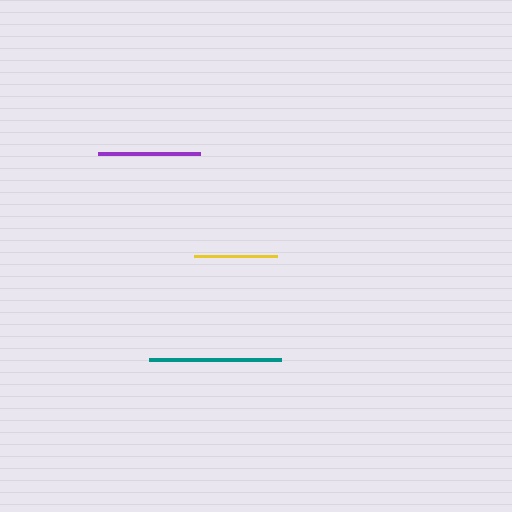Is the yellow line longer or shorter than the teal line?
The teal line is longer than the yellow line.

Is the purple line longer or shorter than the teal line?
The teal line is longer than the purple line.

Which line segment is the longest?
The teal line is the longest at approximately 133 pixels.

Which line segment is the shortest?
The yellow line is the shortest at approximately 84 pixels.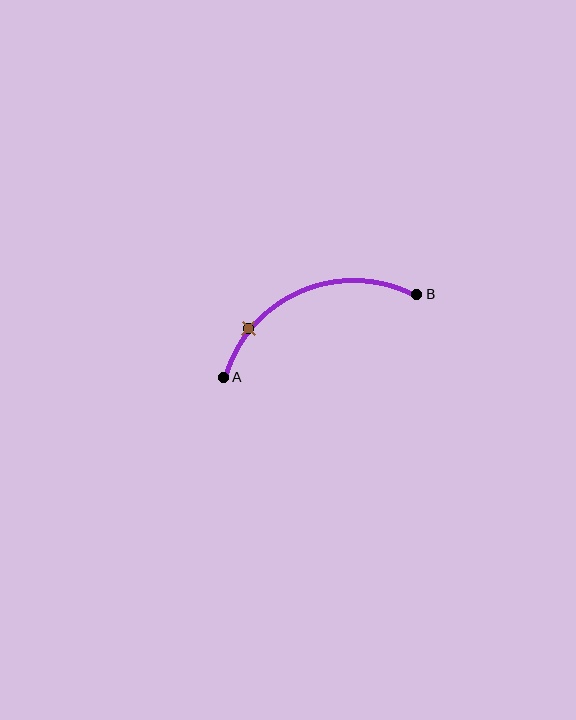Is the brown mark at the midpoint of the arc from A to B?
No. The brown mark lies on the arc but is closer to endpoint A. The arc midpoint would be at the point on the curve equidistant along the arc from both A and B.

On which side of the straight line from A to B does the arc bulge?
The arc bulges above the straight line connecting A and B.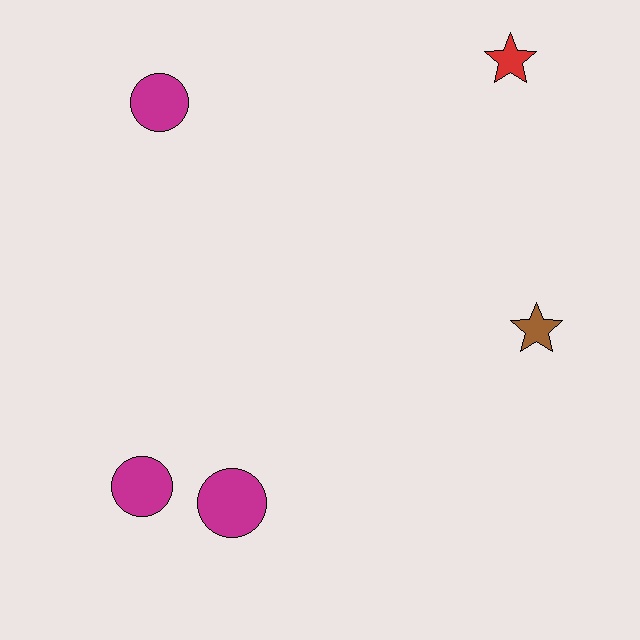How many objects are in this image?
There are 5 objects.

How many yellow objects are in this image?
There are no yellow objects.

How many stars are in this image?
There are 2 stars.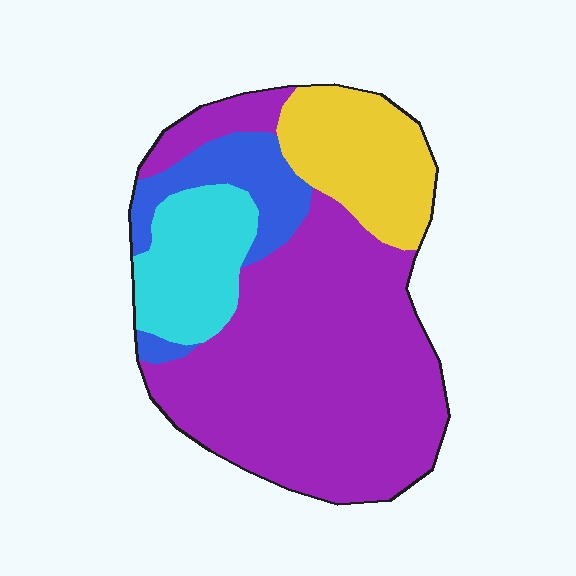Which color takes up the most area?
Purple, at roughly 60%.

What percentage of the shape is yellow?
Yellow takes up less than a quarter of the shape.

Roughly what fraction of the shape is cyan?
Cyan takes up less than a sixth of the shape.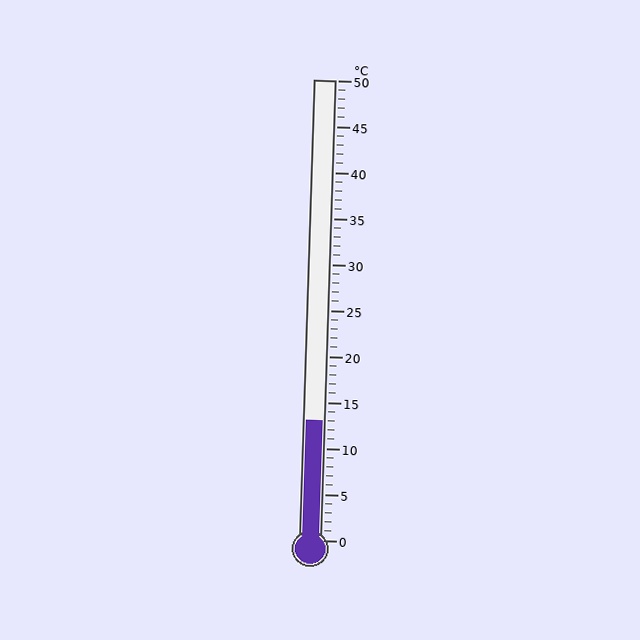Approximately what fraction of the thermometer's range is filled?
The thermometer is filled to approximately 25% of its range.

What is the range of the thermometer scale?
The thermometer scale ranges from 0°C to 50°C.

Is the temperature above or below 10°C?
The temperature is above 10°C.